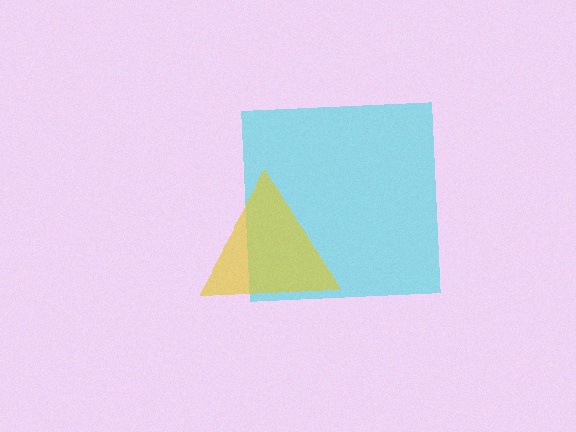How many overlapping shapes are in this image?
There are 2 overlapping shapes in the image.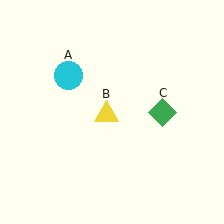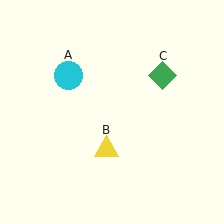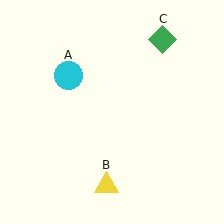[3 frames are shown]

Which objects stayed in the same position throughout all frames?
Cyan circle (object A) remained stationary.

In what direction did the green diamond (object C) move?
The green diamond (object C) moved up.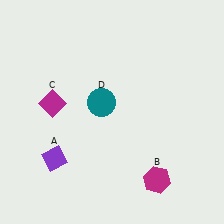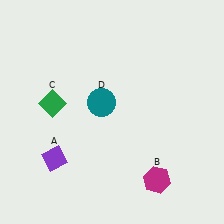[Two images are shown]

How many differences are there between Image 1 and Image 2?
There is 1 difference between the two images.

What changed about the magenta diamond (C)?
In Image 1, C is magenta. In Image 2, it changed to green.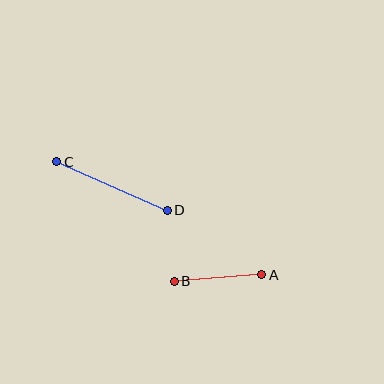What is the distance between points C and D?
The distance is approximately 121 pixels.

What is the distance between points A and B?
The distance is approximately 88 pixels.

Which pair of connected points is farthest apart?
Points C and D are farthest apart.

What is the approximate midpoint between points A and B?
The midpoint is at approximately (218, 278) pixels.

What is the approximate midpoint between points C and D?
The midpoint is at approximately (112, 186) pixels.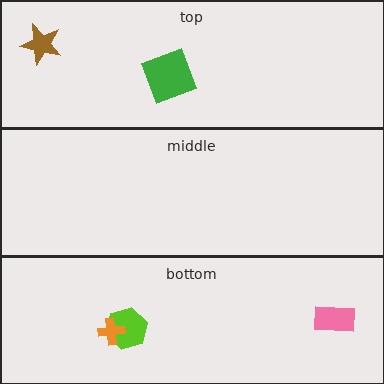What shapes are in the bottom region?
The lime hexagon, the pink rectangle, the orange cross.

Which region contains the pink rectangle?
The bottom region.